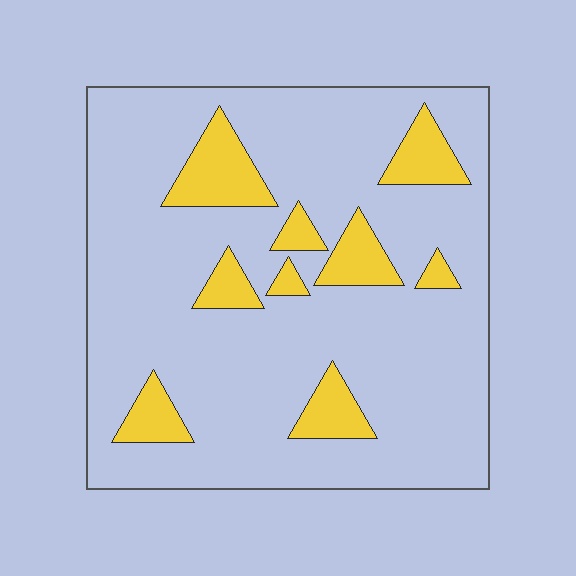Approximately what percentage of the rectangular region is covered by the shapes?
Approximately 15%.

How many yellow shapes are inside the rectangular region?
9.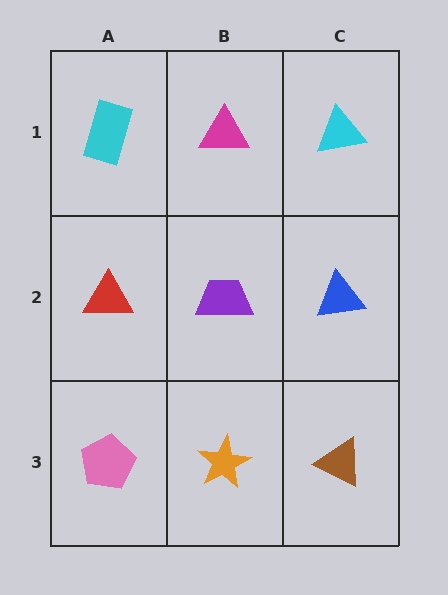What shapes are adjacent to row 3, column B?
A purple trapezoid (row 2, column B), a pink pentagon (row 3, column A), a brown triangle (row 3, column C).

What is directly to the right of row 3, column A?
An orange star.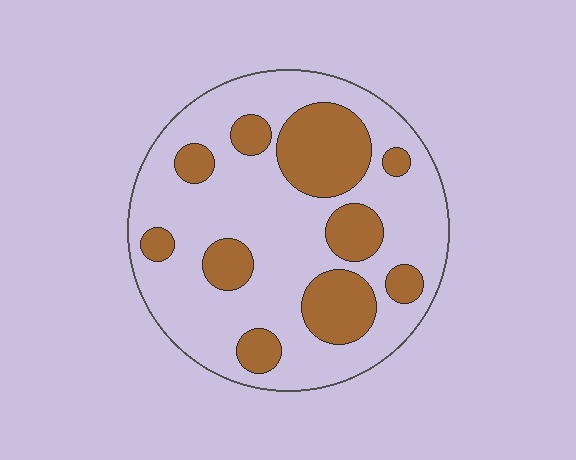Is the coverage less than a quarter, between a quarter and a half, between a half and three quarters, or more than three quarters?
Between a quarter and a half.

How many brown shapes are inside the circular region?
10.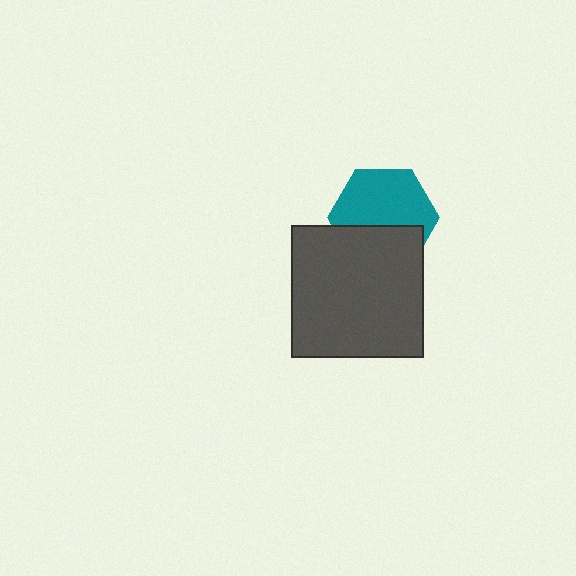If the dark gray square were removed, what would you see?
You would see the complete teal hexagon.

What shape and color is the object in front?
The object in front is a dark gray square.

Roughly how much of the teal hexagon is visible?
About half of it is visible (roughly 61%).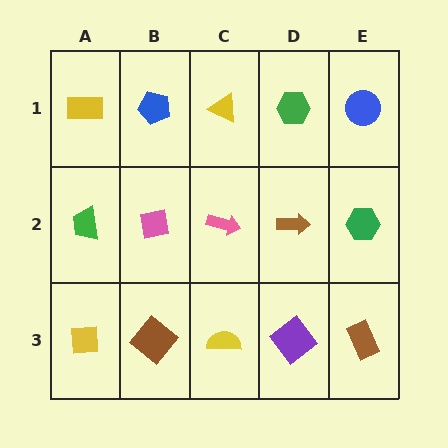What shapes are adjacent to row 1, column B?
A pink square (row 2, column B), a yellow rectangle (row 1, column A), a yellow triangle (row 1, column C).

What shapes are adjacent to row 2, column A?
A yellow rectangle (row 1, column A), a yellow square (row 3, column A), a pink square (row 2, column B).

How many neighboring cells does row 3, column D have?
3.